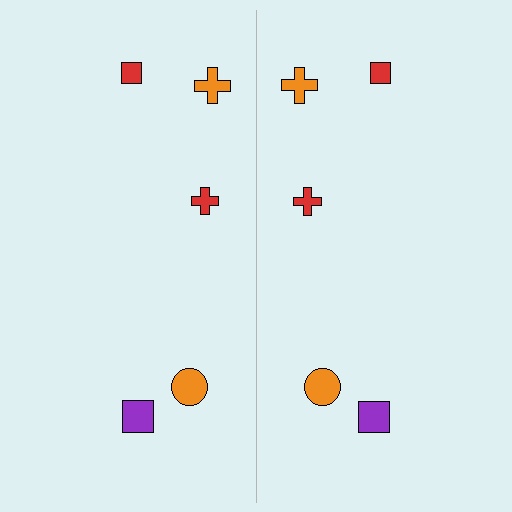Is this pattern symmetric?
Yes, this pattern has bilateral (reflection) symmetry.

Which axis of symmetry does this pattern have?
The pattern has a vertical axis of symmetry running through the center of the image.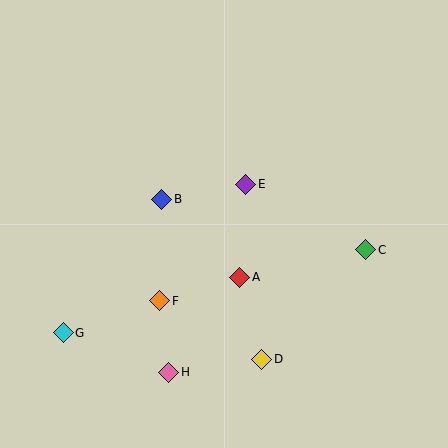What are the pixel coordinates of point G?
Point G is at (63, 333).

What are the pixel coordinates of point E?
Point E is at (246, 185).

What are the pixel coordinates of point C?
Point C is at (366, 250).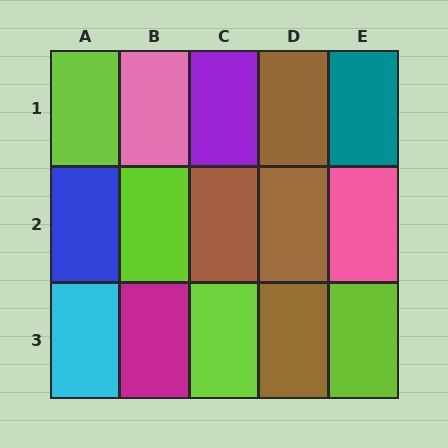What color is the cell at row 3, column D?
Brown.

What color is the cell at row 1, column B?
Pink.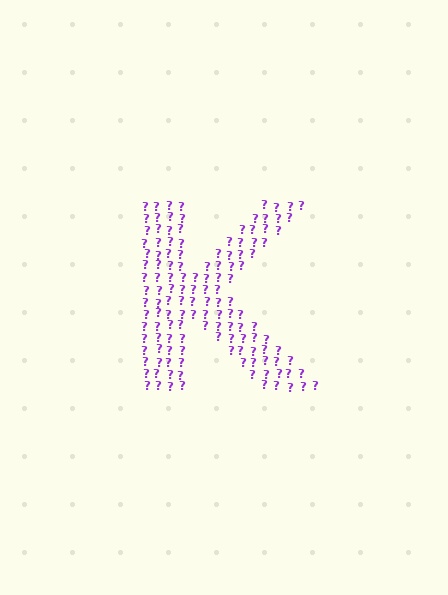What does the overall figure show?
The overall figure shows the letter K.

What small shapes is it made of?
It is made of small question marks.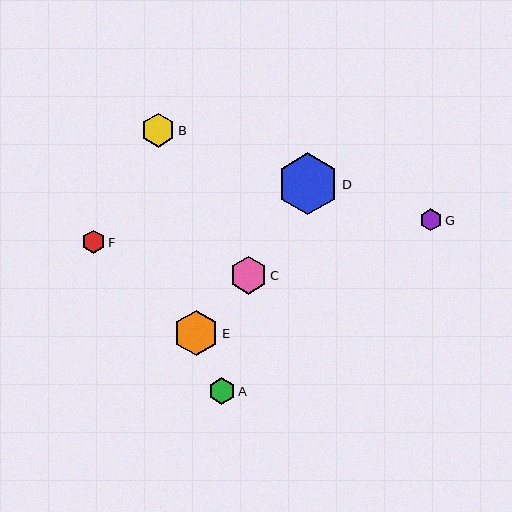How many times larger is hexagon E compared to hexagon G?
Hexagon E is approximately 2.0 times the size of hexagon G.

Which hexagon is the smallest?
Hexagon G is the smallest with a size of approximately 22 pixels.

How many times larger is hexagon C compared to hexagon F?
Hexagon C is approximately 1.6 times the size of hexagon F.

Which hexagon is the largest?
Hexagon D is the largest with a size of approximately 62 pixels.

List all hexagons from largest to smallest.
From largest to smallest: D, E, C, B, A, F, G.